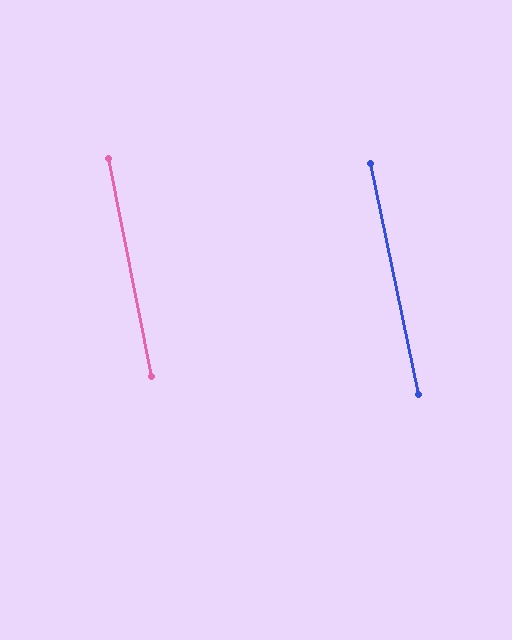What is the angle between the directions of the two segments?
Approximately 1 degree.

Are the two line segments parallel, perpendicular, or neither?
Parallel — their directions differ by only 0.7°.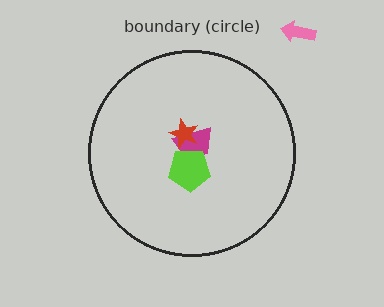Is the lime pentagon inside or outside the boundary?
Inside.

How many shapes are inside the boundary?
3 inside, 1 outside.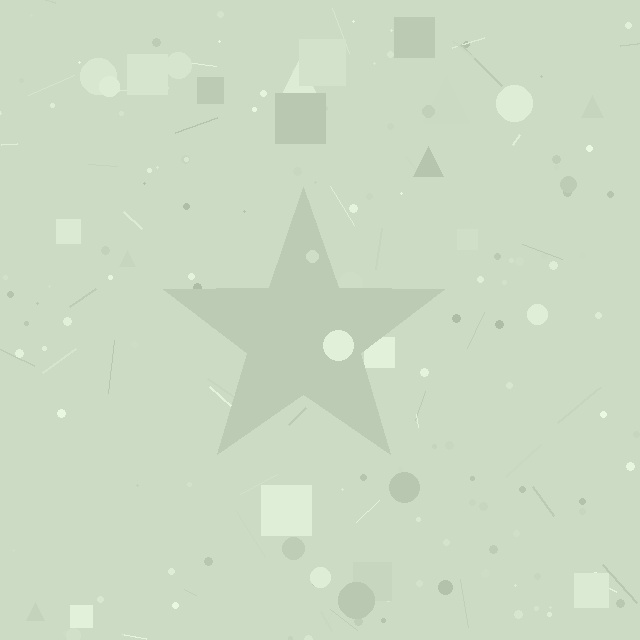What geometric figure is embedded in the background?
A star is embedded in the background.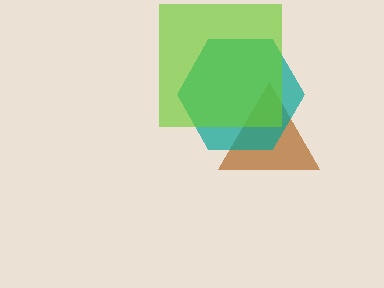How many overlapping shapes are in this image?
There are 3 overlapping shapes in the image.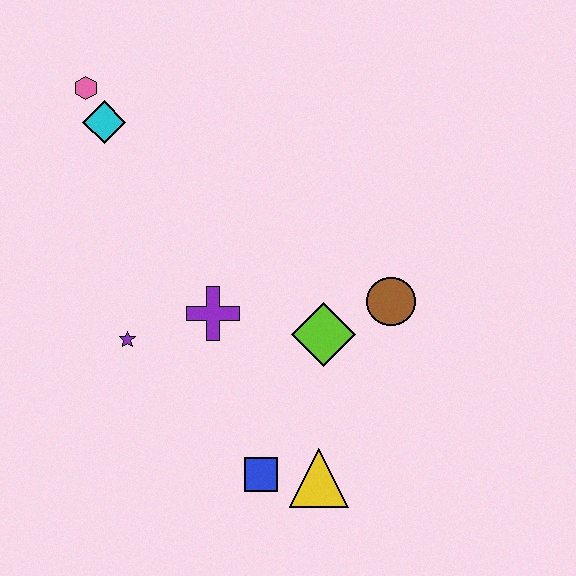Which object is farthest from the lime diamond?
The pink hexagon is farthest from the lime diamond.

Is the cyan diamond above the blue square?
Yes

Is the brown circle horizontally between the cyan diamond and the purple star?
No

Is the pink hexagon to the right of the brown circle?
No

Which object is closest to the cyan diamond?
The pink hexagon is closest to the cyan diamond.